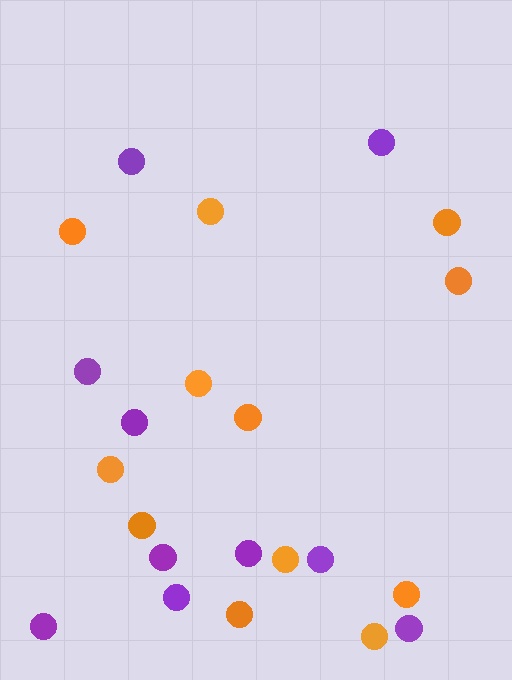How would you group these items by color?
There are 2 groups: one group of orange circles (12) and one group of purple circles (10).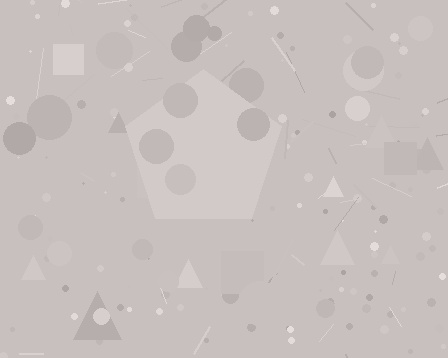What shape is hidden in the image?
A pentagon is hidden in the image.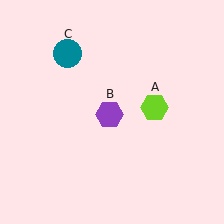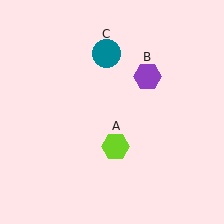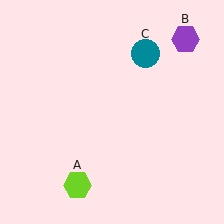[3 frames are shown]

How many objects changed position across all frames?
3 objects changed position: lime hexagon (object A), purple hexagon (object B), teal circle (object C).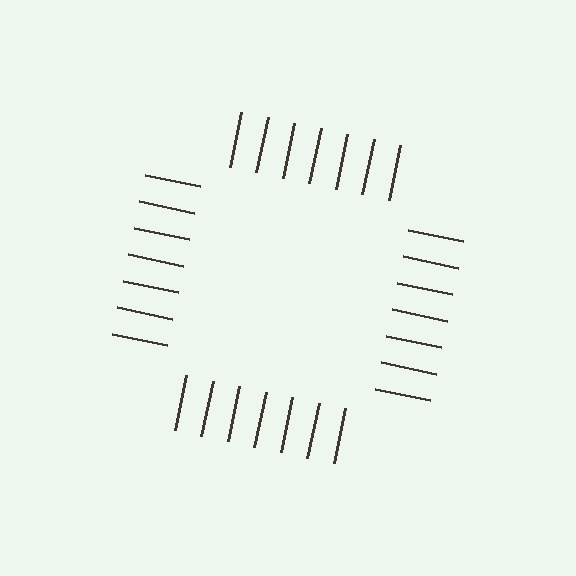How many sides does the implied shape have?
4 sides — the line-ends trace a square.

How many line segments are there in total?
28 — 7 along each of the 4 edges.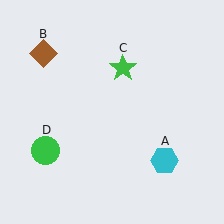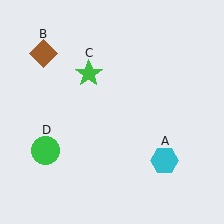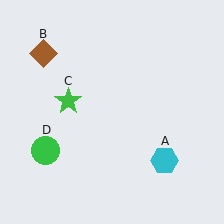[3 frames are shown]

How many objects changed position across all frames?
1 object changed position: green star (object C).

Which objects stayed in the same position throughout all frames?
Cyan hexagon (object A) and brown diamond (object B) and green circle (object D) remained stationary.